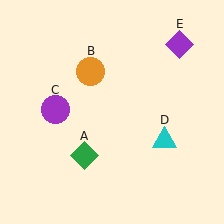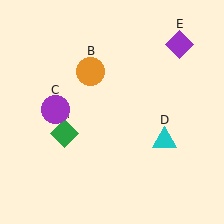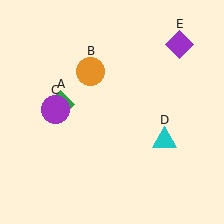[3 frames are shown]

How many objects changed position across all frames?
1 object changed position: green diamond (object A).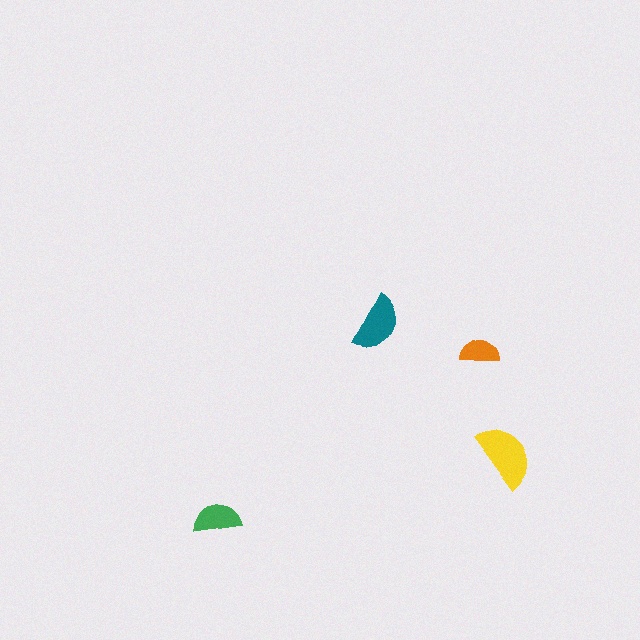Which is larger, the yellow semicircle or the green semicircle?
The yellow one.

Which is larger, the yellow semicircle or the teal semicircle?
The yellow one.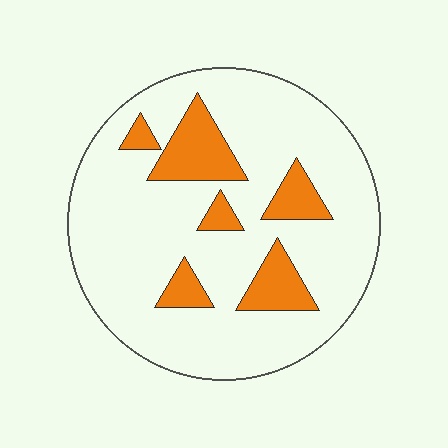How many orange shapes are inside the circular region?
6.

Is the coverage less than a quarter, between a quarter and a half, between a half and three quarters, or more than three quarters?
Less than a quarter.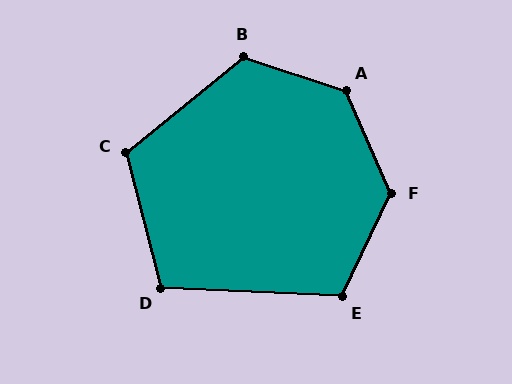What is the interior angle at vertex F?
Approximately 131 degrees (obtuse).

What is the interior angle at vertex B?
Approximately 123 degrees (obtuse).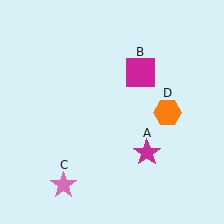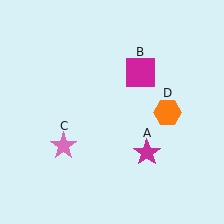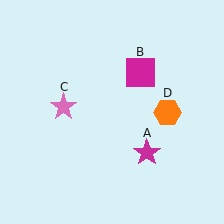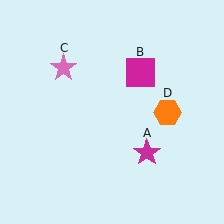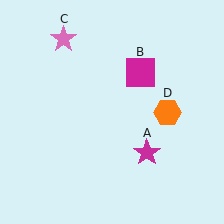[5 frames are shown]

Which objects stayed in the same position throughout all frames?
Magenta star (object A) and magenta square (object B) and orange hexagon (object D) remained stationary.